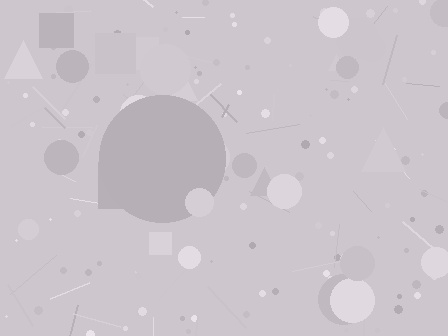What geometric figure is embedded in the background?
A circle is embedded in the background.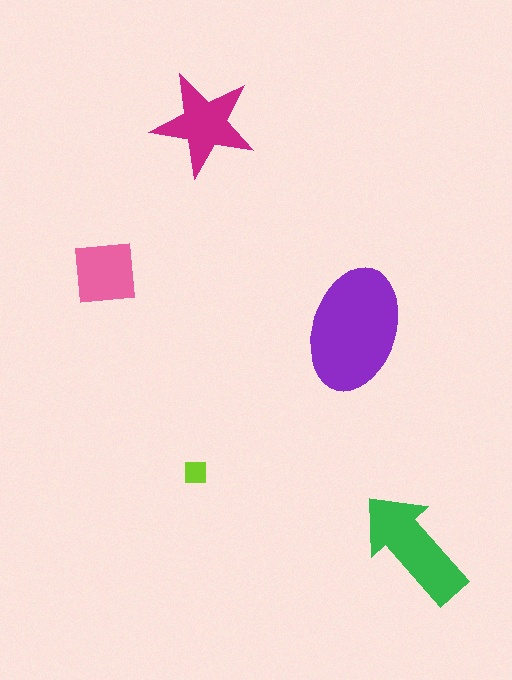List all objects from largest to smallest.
The purple ellipse, the green arrow, the magenta star, the pink square, the lime square.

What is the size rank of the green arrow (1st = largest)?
2nd.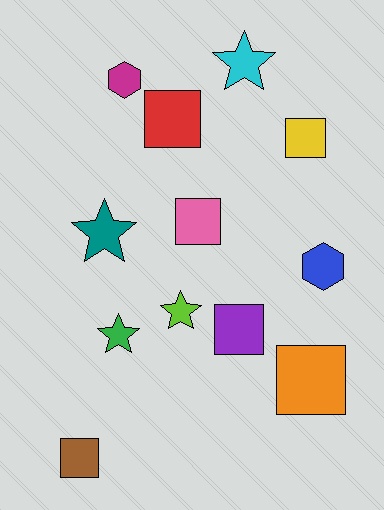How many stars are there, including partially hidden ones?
There are 4 stars.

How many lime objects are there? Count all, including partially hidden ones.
There is 1 lime object.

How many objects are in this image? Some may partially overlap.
There are 12 objects.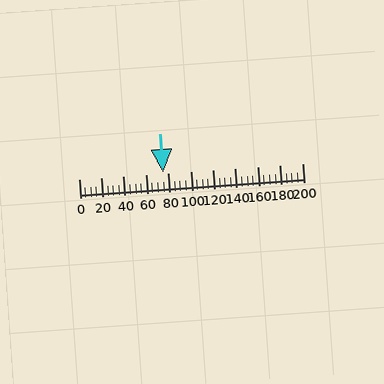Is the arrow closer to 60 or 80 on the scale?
The arrow is closer to 80.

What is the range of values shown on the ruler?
The ruler shows values from 0 to 200.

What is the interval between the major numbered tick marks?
The major tick marks are spaced 20 units apart.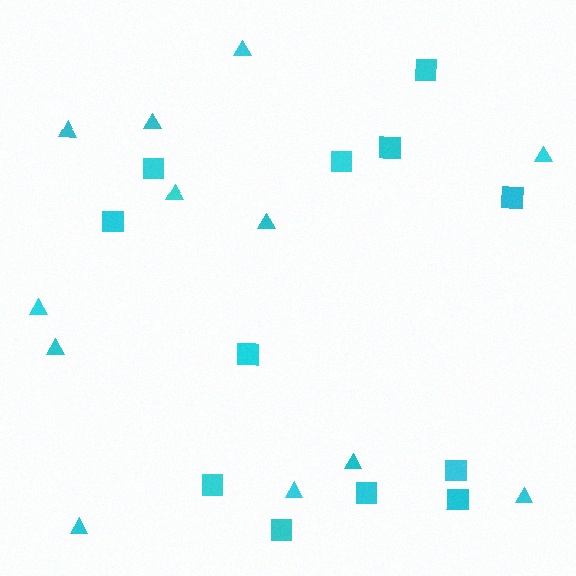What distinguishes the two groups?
There are 2 groups: one group of squares (12) and one group of triangles (12).